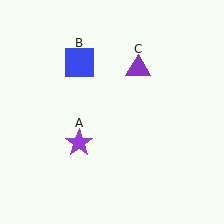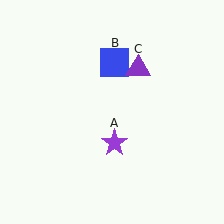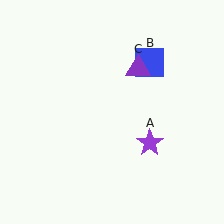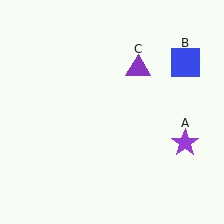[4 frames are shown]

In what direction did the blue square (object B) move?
The blue square (object B) moved right.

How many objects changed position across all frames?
2 objects changed position: purple star (object A), blue square (object B).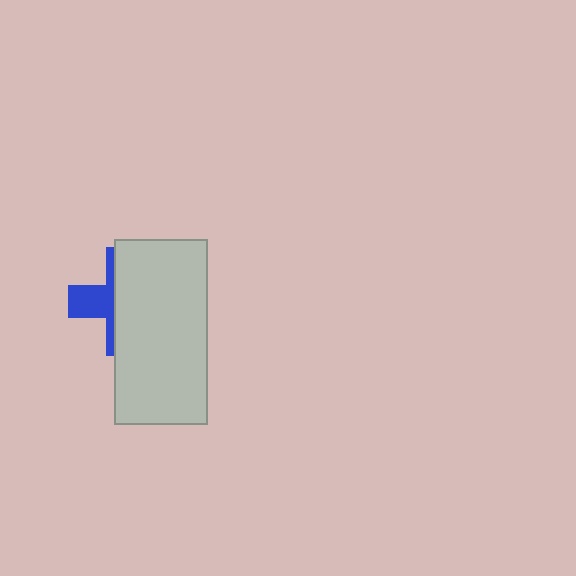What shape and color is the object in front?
The object in front is a light gray rectangle.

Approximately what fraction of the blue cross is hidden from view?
Roughly 66% of the blue cross is hidden behind the light gray rectangle.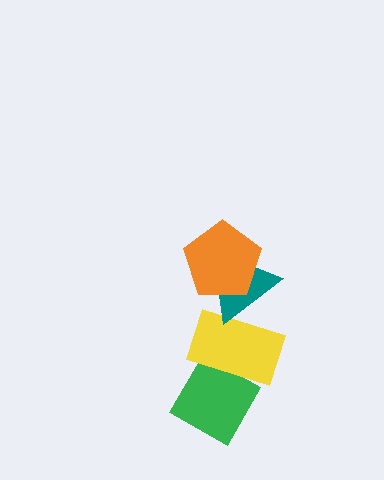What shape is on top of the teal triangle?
The orange pentagon is on top of the teal triangle.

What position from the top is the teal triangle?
The teal triangle is 2nd from the top.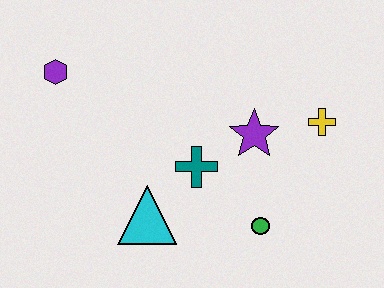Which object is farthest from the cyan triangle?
The yellow cross is farthest from the cyan triangle.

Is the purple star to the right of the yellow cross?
No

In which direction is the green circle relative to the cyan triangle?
The green circle is to the right of the cyan triangle.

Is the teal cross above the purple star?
No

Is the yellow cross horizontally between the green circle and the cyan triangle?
No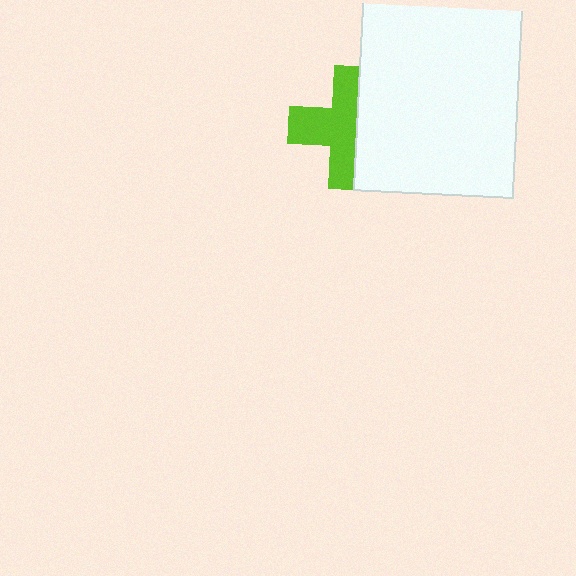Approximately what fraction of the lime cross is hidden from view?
Roughly 42% of the lime cross is hidden behind the white rectangle.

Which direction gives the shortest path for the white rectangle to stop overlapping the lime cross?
Moving right gives the shortest separation.